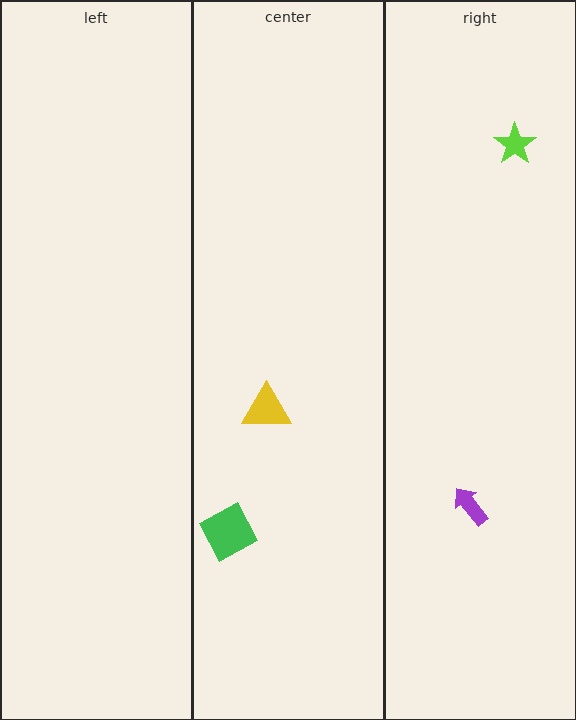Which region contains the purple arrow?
The right region.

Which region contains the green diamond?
The center region.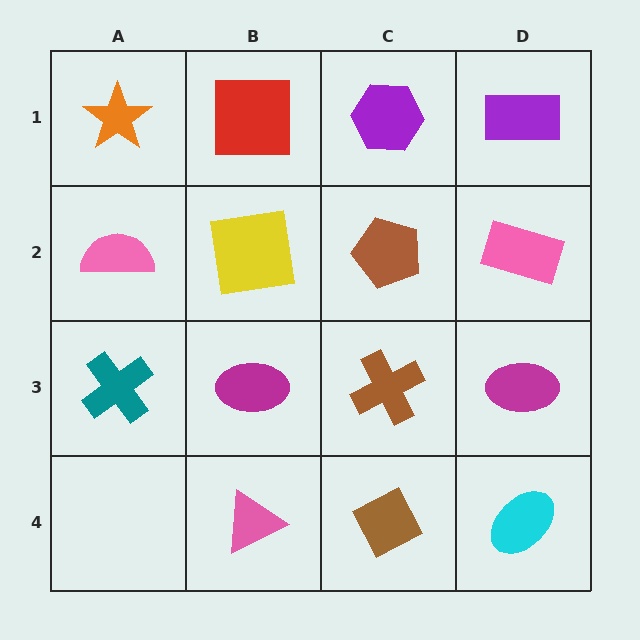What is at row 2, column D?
A pink rectangle.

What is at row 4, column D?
A cyan ellipse.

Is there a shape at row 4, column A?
No, that cell is empty.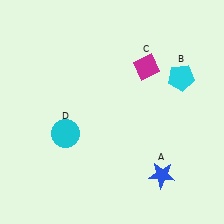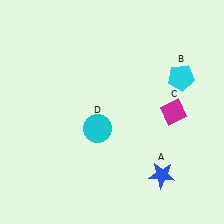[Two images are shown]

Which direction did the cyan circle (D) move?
The cyan circle (D) moved right.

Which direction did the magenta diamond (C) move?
The magenta diamond (C) moved down.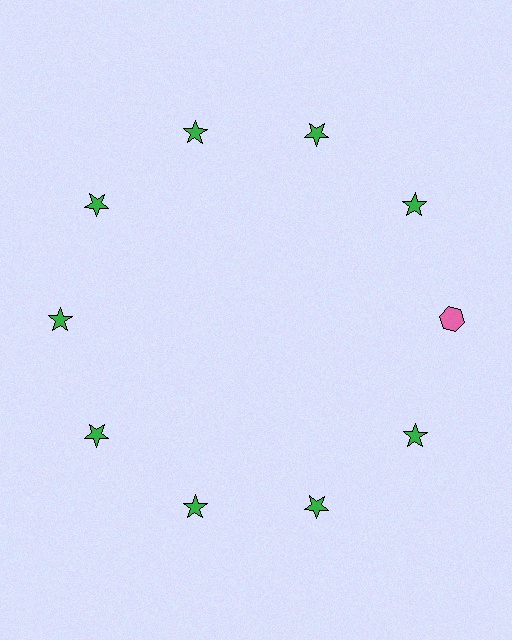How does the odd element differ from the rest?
It differs in both color (pink instead of green) and shape (hexagon instead of star).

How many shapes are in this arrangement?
There are 10 shapes arranged in a ring pattern.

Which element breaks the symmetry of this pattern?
The pink hexagon at roughly the 3 o'clock position breaks the symmetry. All other shapes are green stars.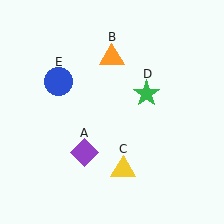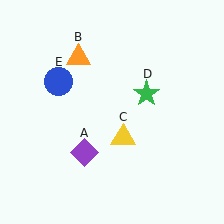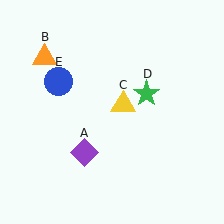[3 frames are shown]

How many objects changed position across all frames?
2 objects changed position: orange triangle (object B), yellow triangle (object C).